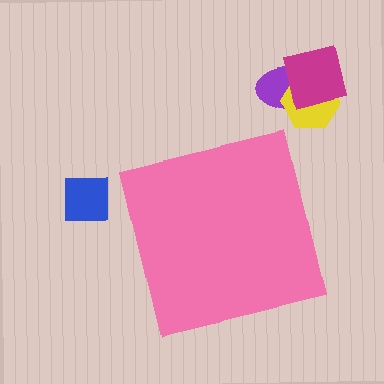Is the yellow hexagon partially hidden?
No, the yellow hexagon is fully visible.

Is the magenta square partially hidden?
No, the magenta square is fully visible.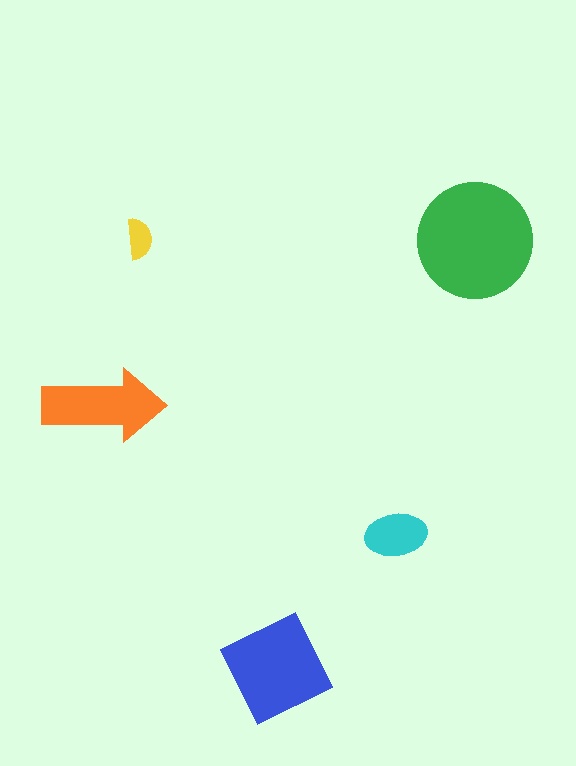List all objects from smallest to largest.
The yellow semicircle, the cyan ellipse, the orange arrow, the blue diamond, the green circle.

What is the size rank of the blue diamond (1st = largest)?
2nd.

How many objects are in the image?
There are 5 objects in the image.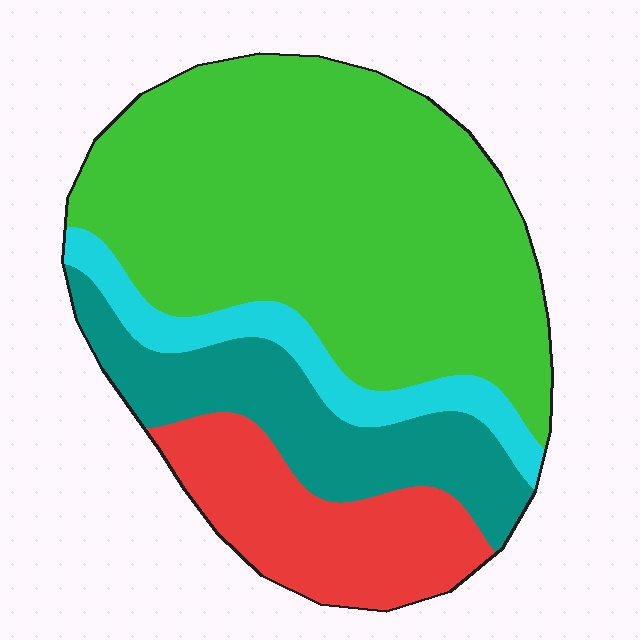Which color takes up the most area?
Green, at roughly 55%.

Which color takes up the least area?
Cyan, at roughly 10%.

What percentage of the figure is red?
Red covers around 15% of the figure.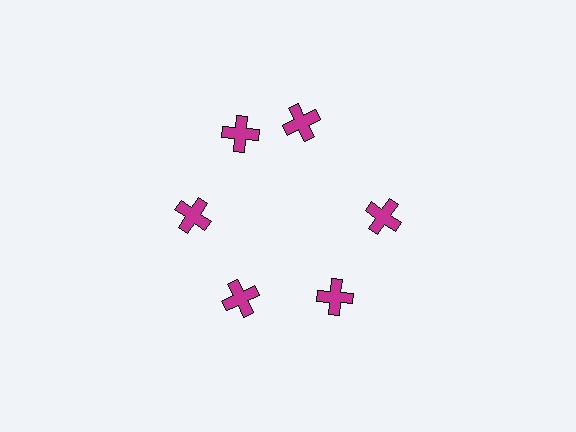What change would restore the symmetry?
The symmetry would be restored by rotating it back into even spacing with its neighbors so that all 6 crosses sit at equal angles and equal distance from the center.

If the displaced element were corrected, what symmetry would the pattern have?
It would have 6-fold rotational symmetry — the pattern would map onto itself every 60 degrees.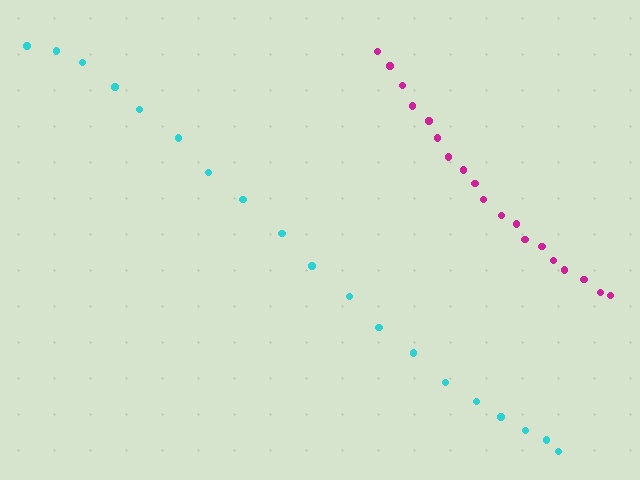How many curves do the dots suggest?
There are 2 distinct paths.